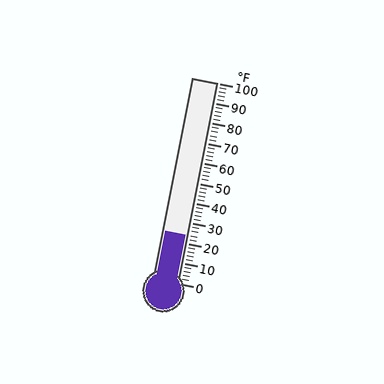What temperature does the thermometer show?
The thermometer shows approximately 24°F.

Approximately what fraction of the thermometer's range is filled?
The thermometer is filled to approximately 25% of its range.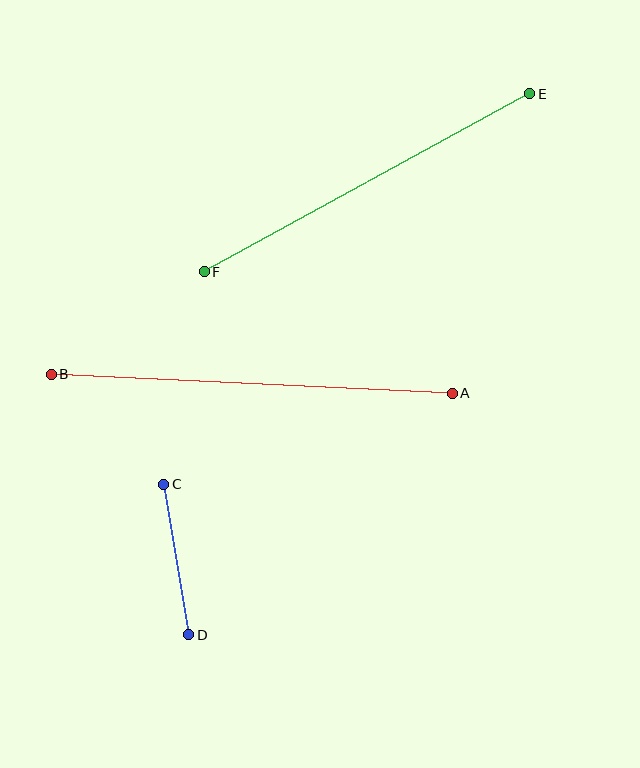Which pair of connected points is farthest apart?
Points A and B are farthest apart.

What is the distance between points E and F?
The distance is approximately 371 pixels.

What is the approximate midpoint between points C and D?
The midpoint is at approximately (176, 559) pixels.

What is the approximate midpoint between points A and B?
The midpoint is at approximately (252, 384) pixels.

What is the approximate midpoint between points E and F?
The midpoint is at approximately (367, 183) pixels.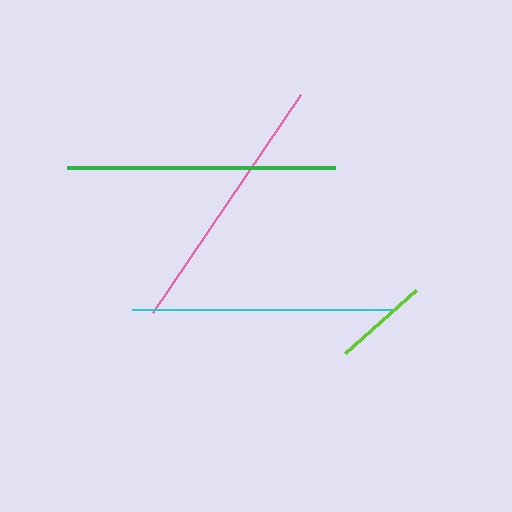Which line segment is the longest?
The green line is the longest at approximately 268 pixels.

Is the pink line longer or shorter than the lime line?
The pink line is longer than the lime line.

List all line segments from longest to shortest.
From longest to shortest: green, pink, cyan, lime.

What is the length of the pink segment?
The pink segment is approximately 264 pixels long.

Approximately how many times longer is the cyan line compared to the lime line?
The cyan line is approximately 2.7 times the length of the lime line.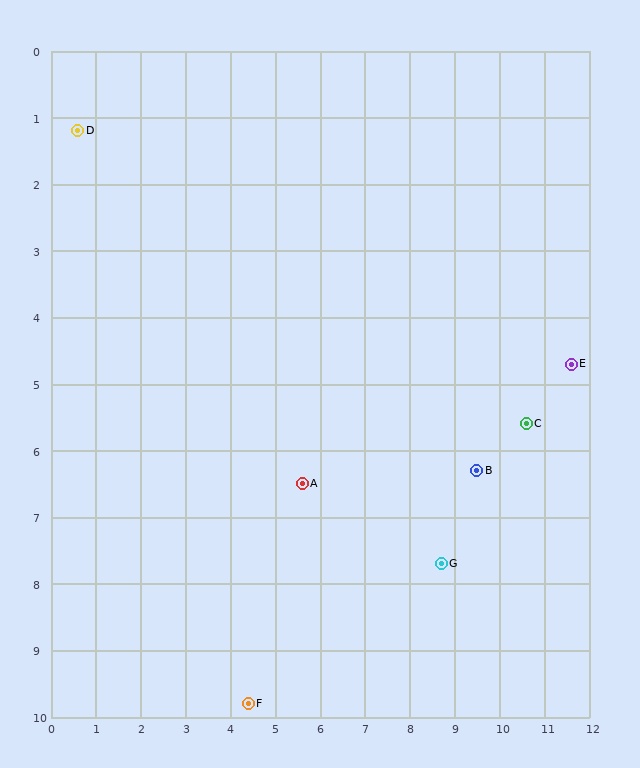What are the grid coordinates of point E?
Point E is at approximately (11.6, 4.7).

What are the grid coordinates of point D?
Point D is at approximately (0.6, 1.2).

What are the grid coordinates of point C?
Point C is at approximately (10.6, 5.6).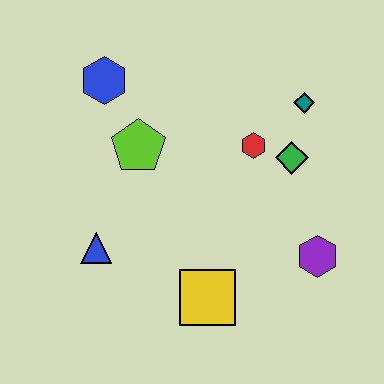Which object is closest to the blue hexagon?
The lime pentagon is closest to the blue hexagon.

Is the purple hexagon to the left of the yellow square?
No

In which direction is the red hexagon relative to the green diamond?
The red hexagon is to the left of the green diamond.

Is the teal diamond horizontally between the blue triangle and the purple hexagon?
Yes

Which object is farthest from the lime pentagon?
The purple hexagon is farthest from the lime pentagon.